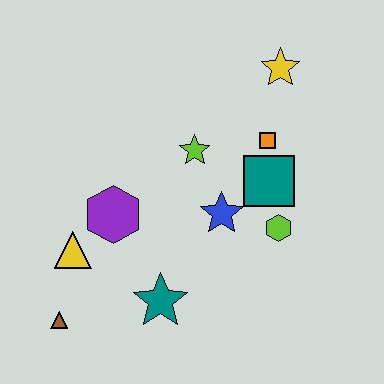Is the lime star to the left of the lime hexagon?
Yes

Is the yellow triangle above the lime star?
No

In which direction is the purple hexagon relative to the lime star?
The purple hexagon is to the left of the lime star.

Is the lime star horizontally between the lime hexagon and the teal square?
No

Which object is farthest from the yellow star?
The brown triangle is farthest from the yellow star.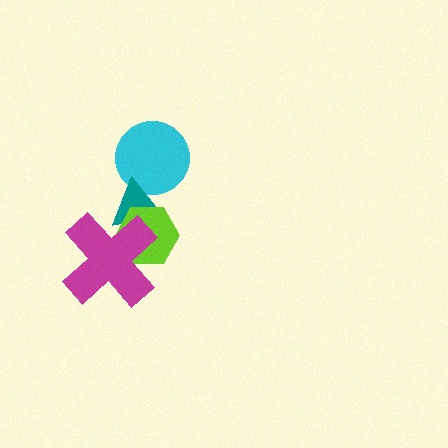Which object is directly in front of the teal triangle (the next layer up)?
The lime hexagon is directly in front of the teal triangle.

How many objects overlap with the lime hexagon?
2 objects overlap with the lime hexagon.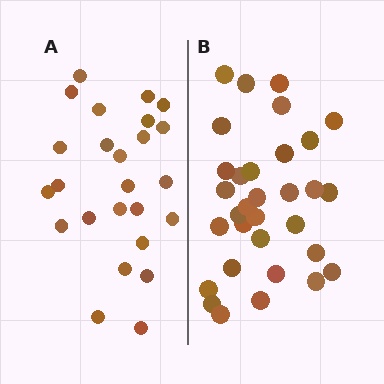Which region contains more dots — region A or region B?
Region B (the right region) has more dots.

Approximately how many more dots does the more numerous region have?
Region B has roughly 8 or so more dots than region A.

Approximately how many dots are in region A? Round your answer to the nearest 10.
About 20 dots. (The exact count is 25, which rounds to 20.)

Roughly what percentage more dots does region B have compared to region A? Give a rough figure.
About 30% more.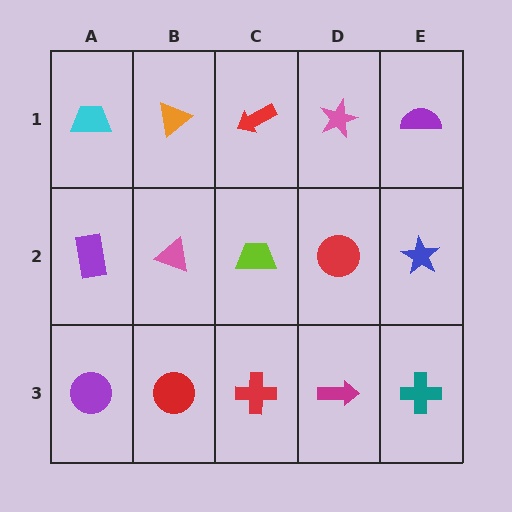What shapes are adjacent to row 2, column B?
An orange triangle (row 1, column B), a red circle (row 3, column B), a purple rectangle (row 2, column A), a lime trapezoid (row 2, column C).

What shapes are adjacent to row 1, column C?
A lime trapezoid (row 2, column C), an orange triangle (row 1, column B), a pink star (row 1, column D).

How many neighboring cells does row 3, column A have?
2.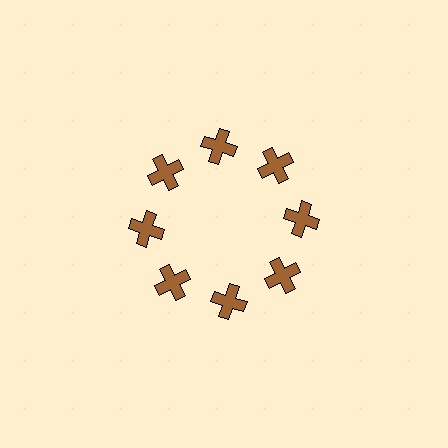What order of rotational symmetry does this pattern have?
This pattern has 8-fold rotational symmetry.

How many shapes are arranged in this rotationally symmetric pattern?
There are 8 shapes, arranged in 8 groups of 1.